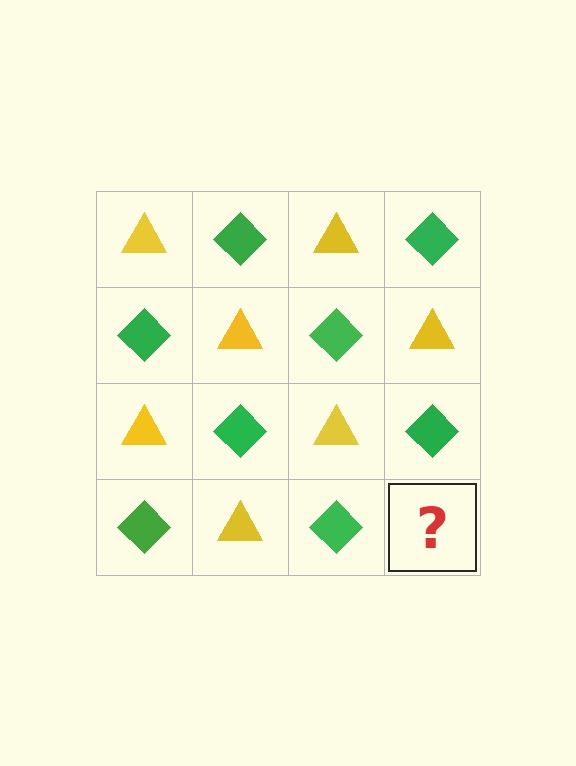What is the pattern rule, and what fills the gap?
The rule is that it alternates yellow triangle and green diamond in a checkerboard pattern. The gap should be filled with a yellow triangle.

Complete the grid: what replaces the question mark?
The question mark should be replaced with a yellow triangle.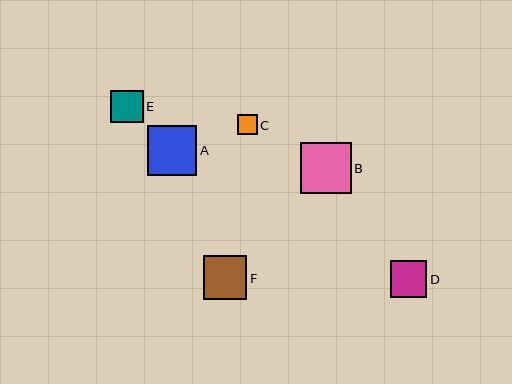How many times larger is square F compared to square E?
Square F is approximately 1.3 times the size of square E.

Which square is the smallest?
Square C is the smallest with a size of approximately 20 pixels.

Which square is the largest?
Square B is the largest with a size of approximately 50 pixels.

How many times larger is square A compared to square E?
Square A is approximately 1.5 times the size of square E.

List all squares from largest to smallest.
From largest to smallest: B, A, F, D, E, C.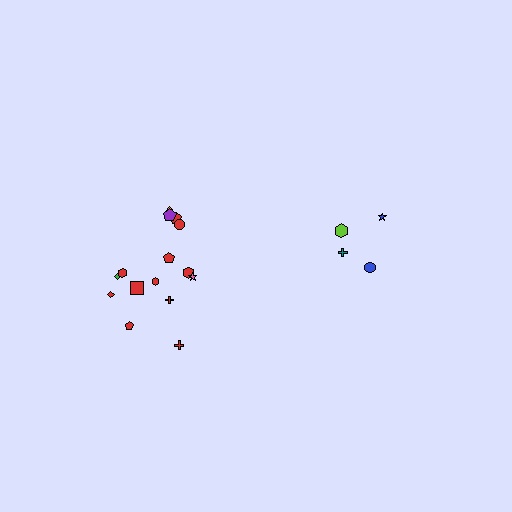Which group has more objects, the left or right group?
The left group.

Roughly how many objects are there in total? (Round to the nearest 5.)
Roughly 20 objects in total.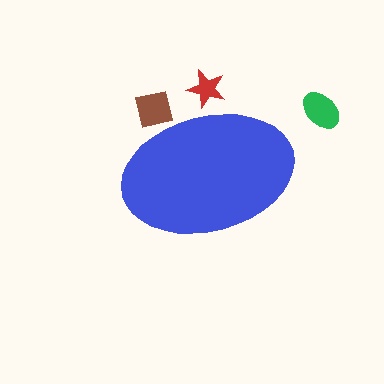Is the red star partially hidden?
Yes, the red star is partially hidden behind the blue ellipse.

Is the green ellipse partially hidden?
No, the green ellipse is fully visible.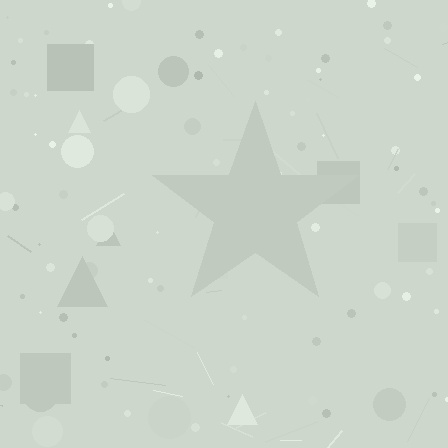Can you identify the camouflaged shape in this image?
The camouflaged shape is a star.